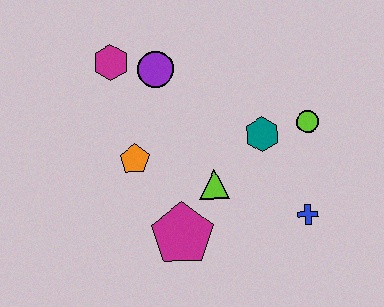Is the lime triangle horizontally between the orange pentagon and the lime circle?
Yes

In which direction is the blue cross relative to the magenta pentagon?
The blue cross is to the right of the magenta pentagon.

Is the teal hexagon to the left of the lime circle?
Yes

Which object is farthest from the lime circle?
The magenta hexagon is farthest from the lime circle.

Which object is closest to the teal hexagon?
The lime circle is closest to the teal hexagon.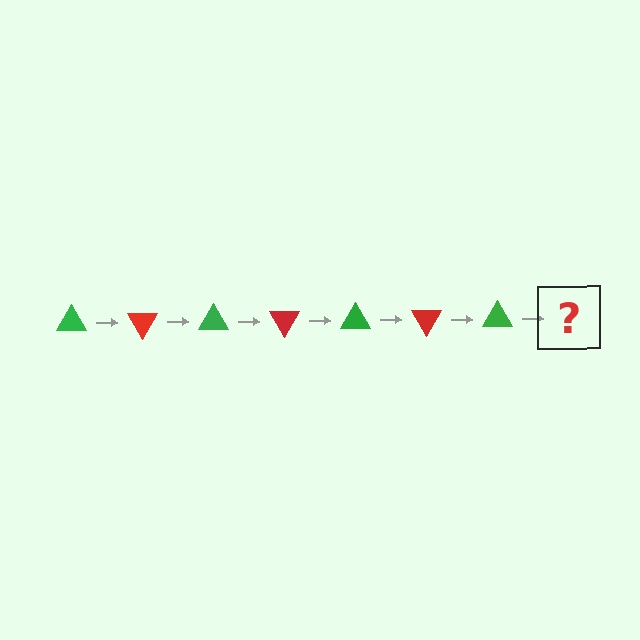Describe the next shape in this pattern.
It should be a red triangle, rotated 420 degrees from the start.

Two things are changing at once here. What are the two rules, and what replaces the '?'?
The two rules are that it rotates 60 degrees each step and the color cycles through green and red. The '?' should be a red triangle, rotated 420 degrees from the start.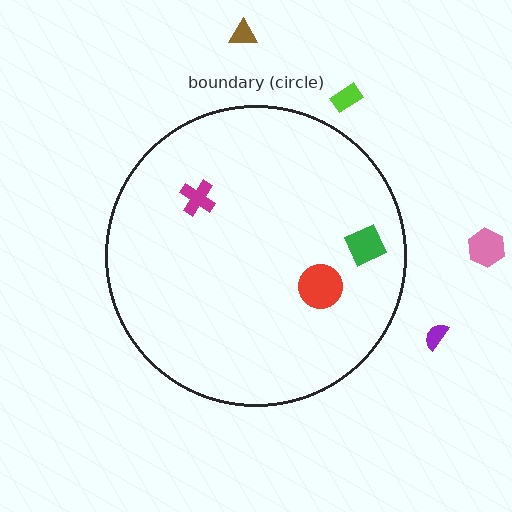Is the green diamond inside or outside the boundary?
Inside.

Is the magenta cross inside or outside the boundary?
Inside.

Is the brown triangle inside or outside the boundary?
Outside.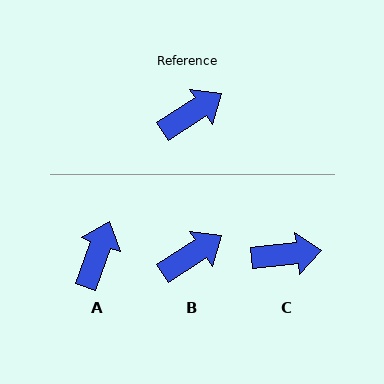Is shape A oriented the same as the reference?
No, it is off by about 37 degrees.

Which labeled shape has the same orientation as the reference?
B.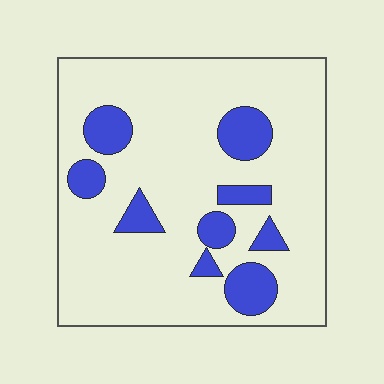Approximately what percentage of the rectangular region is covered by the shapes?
Approximately 15%.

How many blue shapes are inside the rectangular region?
9.